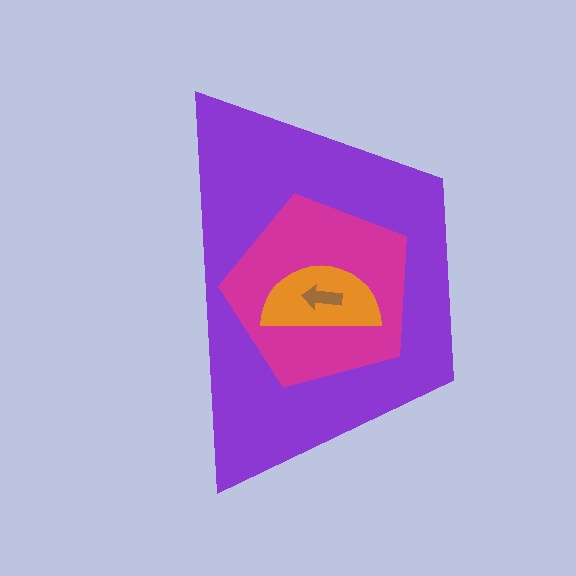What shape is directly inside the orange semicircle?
The brown arrow.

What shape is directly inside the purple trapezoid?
The magenta pentagon.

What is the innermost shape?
The brown arrow.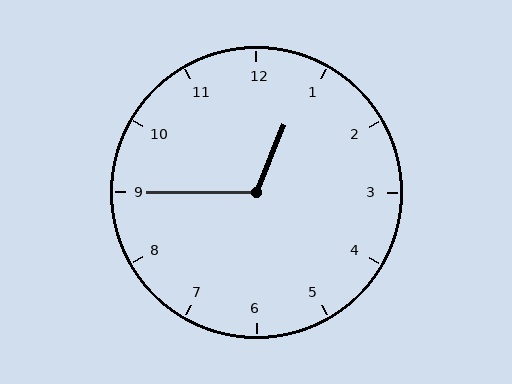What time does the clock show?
12:45.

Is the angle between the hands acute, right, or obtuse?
It is obtuse.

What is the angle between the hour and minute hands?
Approximately 112 degrees.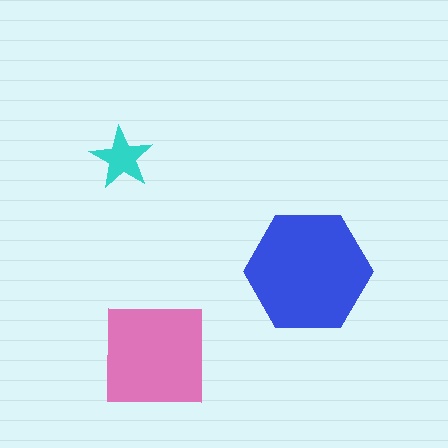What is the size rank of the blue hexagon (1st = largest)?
1st.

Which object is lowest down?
The pink square is bottommost.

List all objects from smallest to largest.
The cyan star, the pink square, the blue hexagon.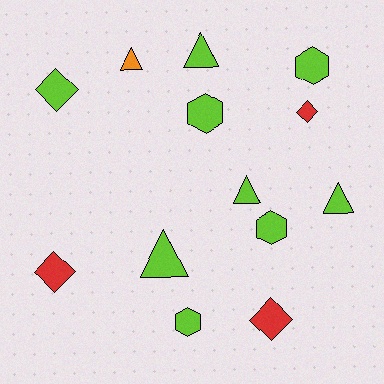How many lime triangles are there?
There are 4 lime triangles.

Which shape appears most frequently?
Triangle, with 5 objects.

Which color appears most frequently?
Lime, with 9 objects.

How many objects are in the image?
There are 13 objects.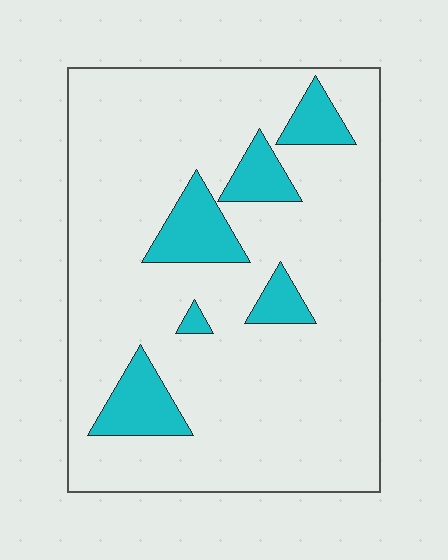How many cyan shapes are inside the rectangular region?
6.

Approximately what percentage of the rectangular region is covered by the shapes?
Approximately 15%.